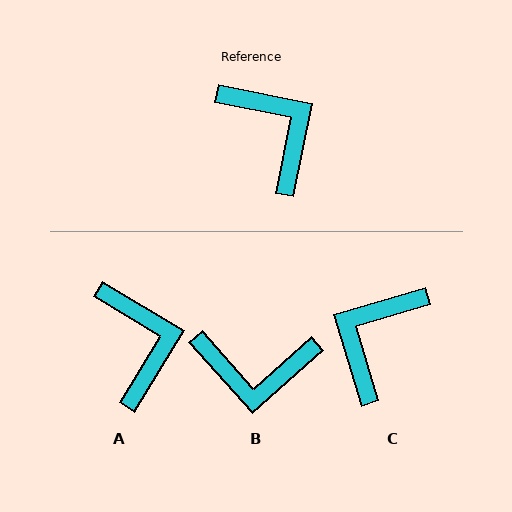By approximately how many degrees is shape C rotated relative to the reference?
Approximately 118 degrees counter-clockwise.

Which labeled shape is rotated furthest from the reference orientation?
B, about 127 degrees away.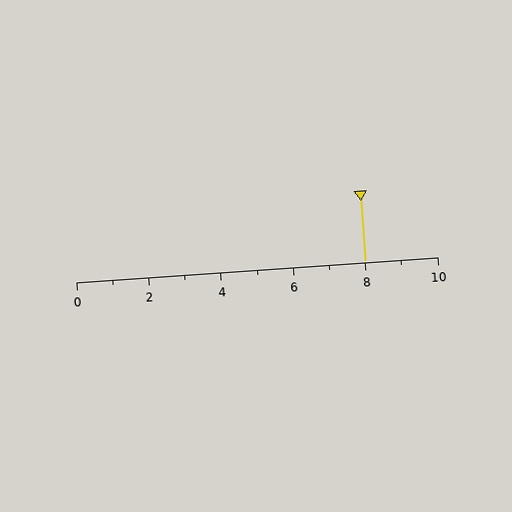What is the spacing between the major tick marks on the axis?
The major ticks are spaced 2 apart.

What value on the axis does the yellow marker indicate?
The marker indicates approximately 8.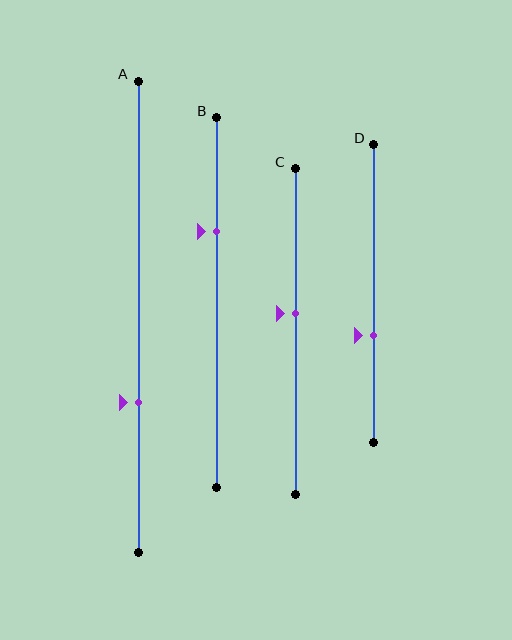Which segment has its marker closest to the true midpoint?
Segment C has its marker closest to the true midpoint.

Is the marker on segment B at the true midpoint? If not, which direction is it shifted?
No, the marker on segment B is shifted upward by about 19% of the segment length.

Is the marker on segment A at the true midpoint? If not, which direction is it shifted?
No, the marker on segment A is shifted downward by about 18% of the segment length.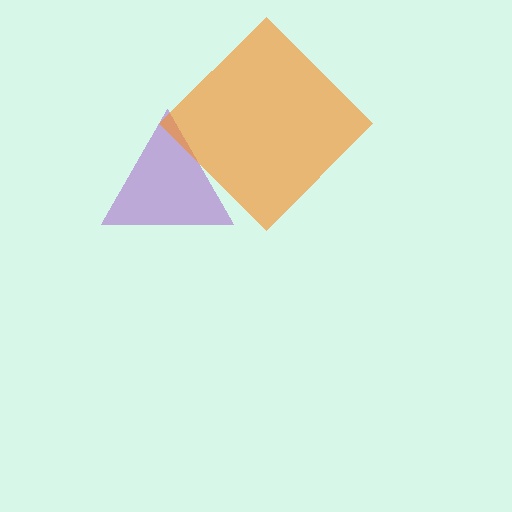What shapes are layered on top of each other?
The layered shapes are: a purple triangle, an orange diamond.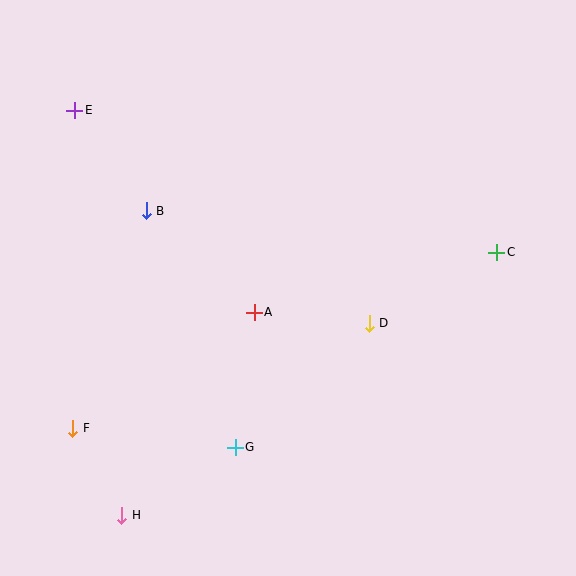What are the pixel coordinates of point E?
Point E is at (75, 110).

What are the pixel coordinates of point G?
Point G is at (235, 447).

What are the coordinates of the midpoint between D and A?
The midpoint between D and A is at (312, 318).